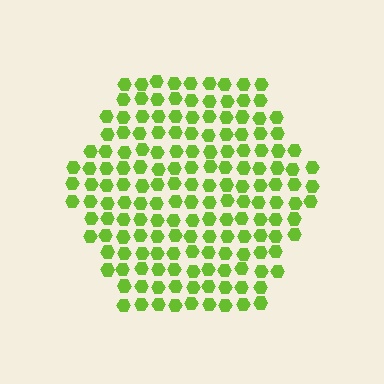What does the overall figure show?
The overall figure shows a hexagon.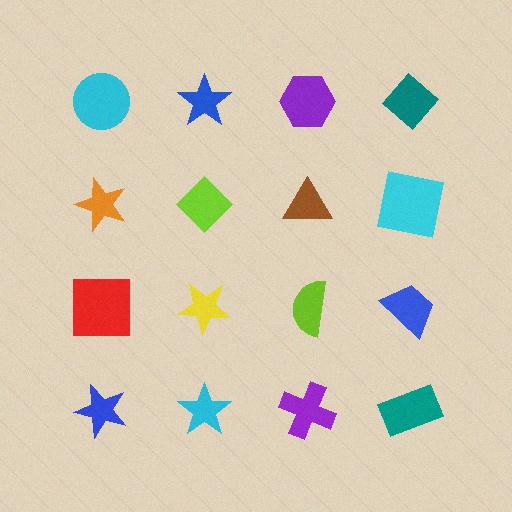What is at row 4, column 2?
A cyan star.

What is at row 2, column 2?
A lime diamond.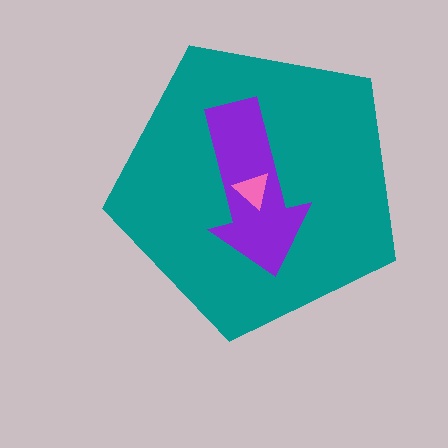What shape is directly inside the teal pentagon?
The purple arrow.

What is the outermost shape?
The teal pentagon.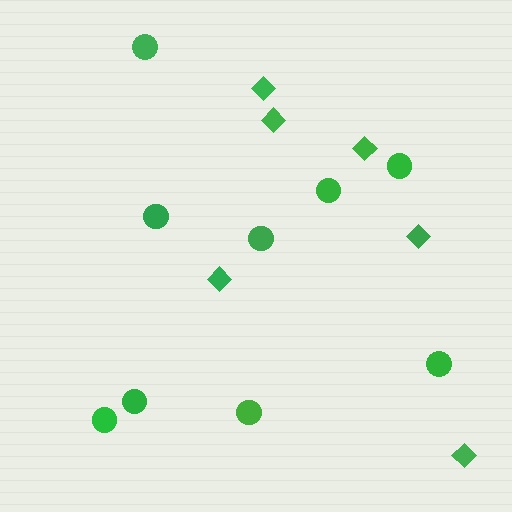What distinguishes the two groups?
There are 2 groups: one group of circles (9) and one group of diamonds (6).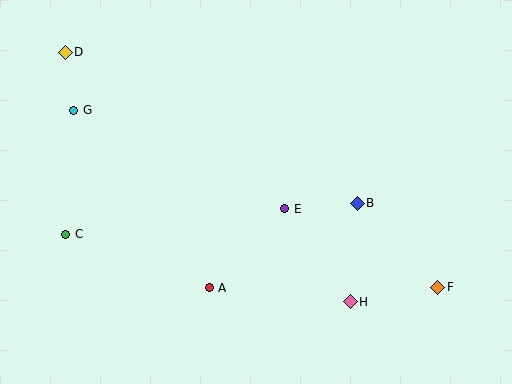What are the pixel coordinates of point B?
Point B is at (357, 203).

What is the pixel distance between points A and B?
The distance between A and B is 171 pixels.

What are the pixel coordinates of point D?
Point D is at (65, 52).